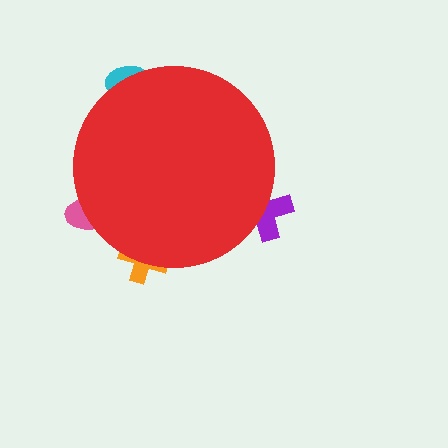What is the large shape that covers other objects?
A red circle.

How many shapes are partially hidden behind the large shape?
4 shapes are partially hidden.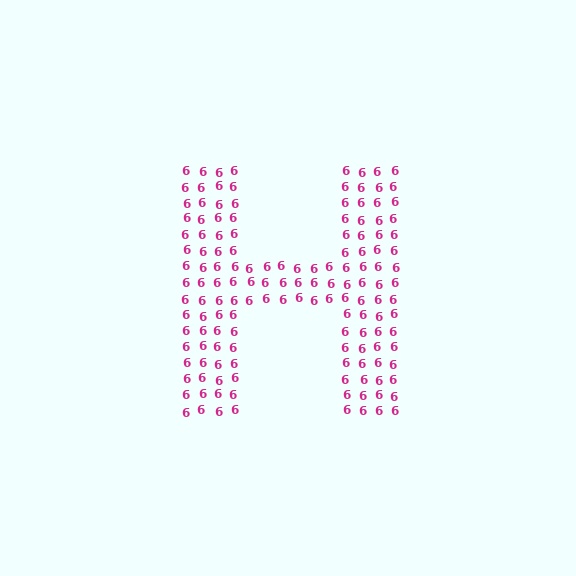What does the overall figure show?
The overall figure shows the letter H.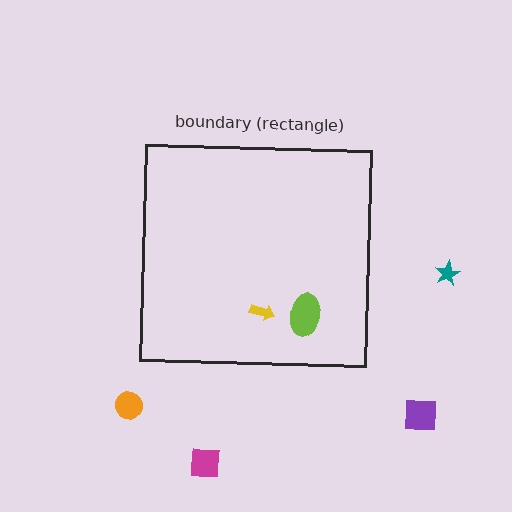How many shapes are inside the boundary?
2 inside, 4 outside.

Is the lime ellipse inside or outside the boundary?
Inside.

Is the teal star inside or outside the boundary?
Outside.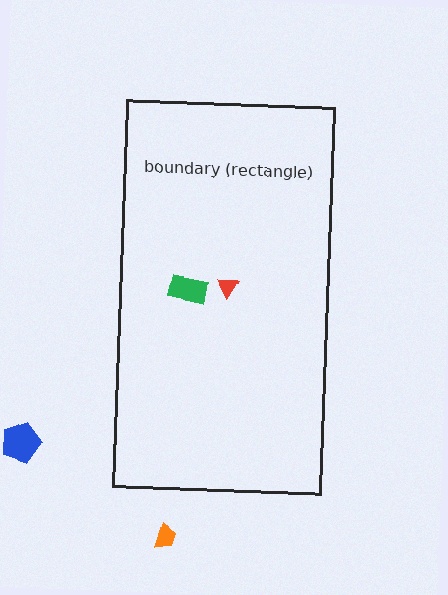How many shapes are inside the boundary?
2 inside, 2 outside.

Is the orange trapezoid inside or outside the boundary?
Outside.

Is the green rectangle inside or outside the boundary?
Inside.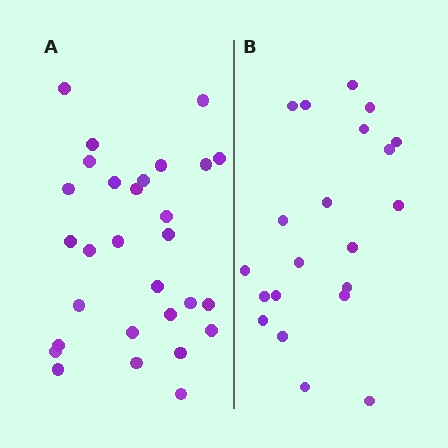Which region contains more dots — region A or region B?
Region A (the left region) has more dots.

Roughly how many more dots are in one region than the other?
Region A has roughly 8 or so more dots than region B.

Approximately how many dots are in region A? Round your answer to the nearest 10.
About 30 dots. (The exact count is 29, which rounds to 30.)